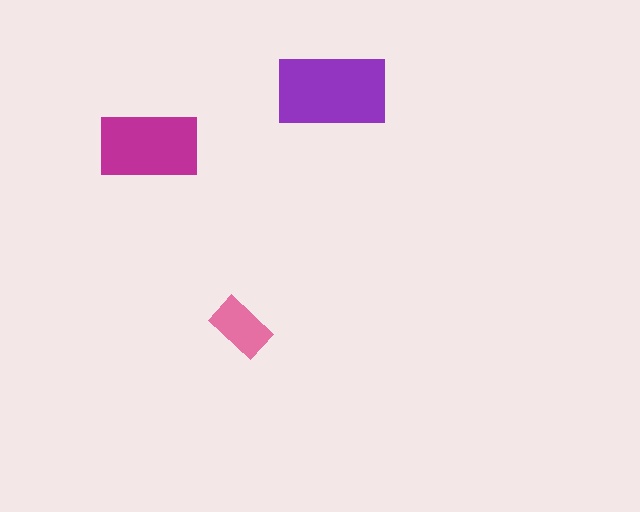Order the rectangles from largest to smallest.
the purple one, the magenta one, the pink one.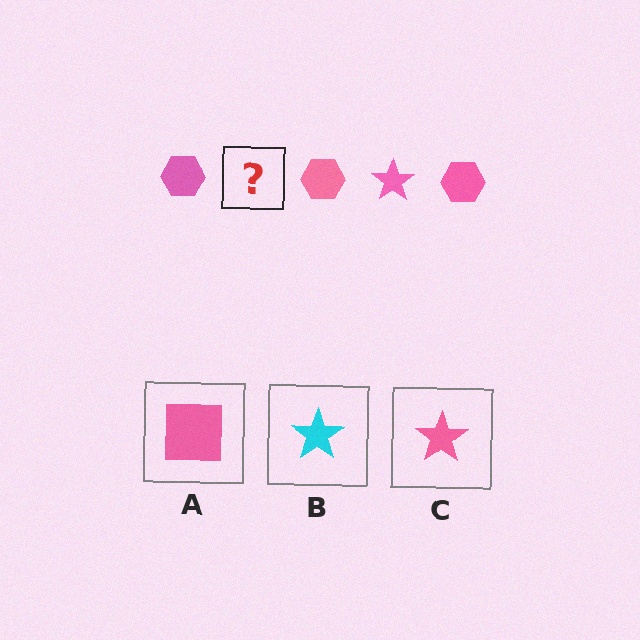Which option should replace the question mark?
Option C.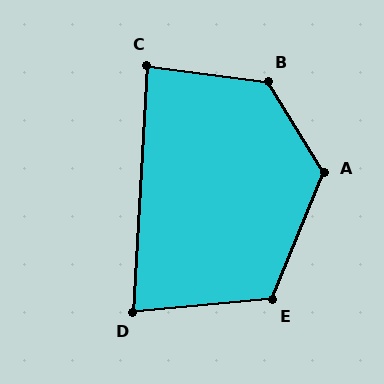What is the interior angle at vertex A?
Approximately 126 degrees (obtuse).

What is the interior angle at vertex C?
Approximately 86 degrees (approximately right).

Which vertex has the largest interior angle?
B, at approximately 129 degrees.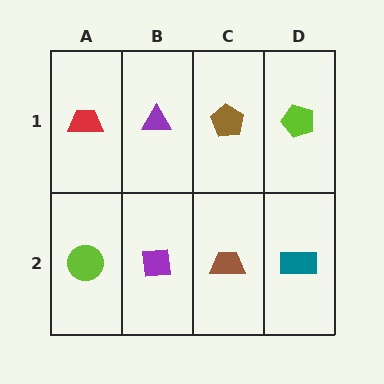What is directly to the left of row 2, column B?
A lime circle.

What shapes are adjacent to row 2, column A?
A red trapezoid (row 1, column A), a purple square (row 2, column B).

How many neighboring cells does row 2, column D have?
2.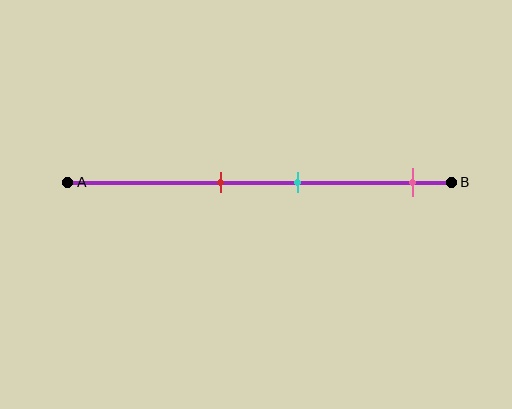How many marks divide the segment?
There are 3 marks dividing the segment.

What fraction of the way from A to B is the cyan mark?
The cyan mark is approximately 60% (0.6) of the way from A to B.